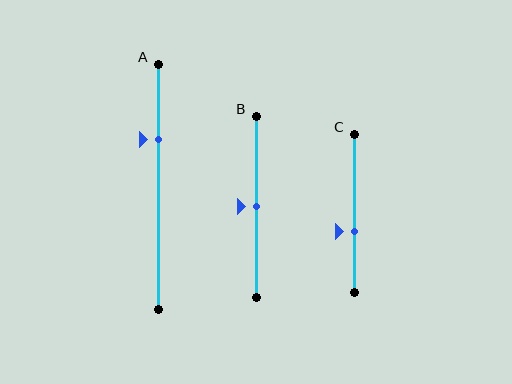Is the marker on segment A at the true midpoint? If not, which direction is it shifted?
No, the marker on segment A is shifted upward by about 19% of the segment length.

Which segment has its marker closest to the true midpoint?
Segment B has its marker closest to the true midpoint.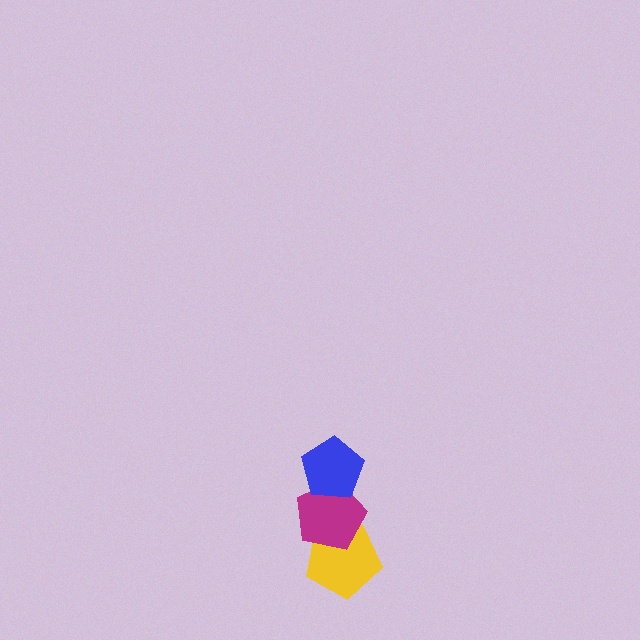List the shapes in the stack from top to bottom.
From top to bottom: the blue pentagon, the magenta pentagon, the yellow pentagon.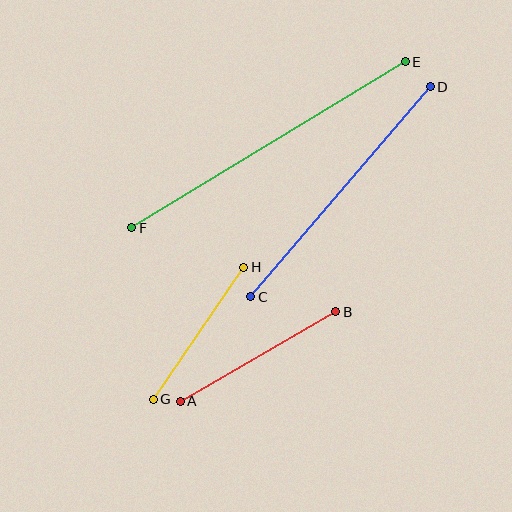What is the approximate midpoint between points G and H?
The midpoint is at approximately (198, 333) pixels.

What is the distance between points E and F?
The distance is approximately 320 pixels.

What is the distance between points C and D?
The distance is approximately 276 pixels.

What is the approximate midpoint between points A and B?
The midpoint is at approximately (258, 356) pixels.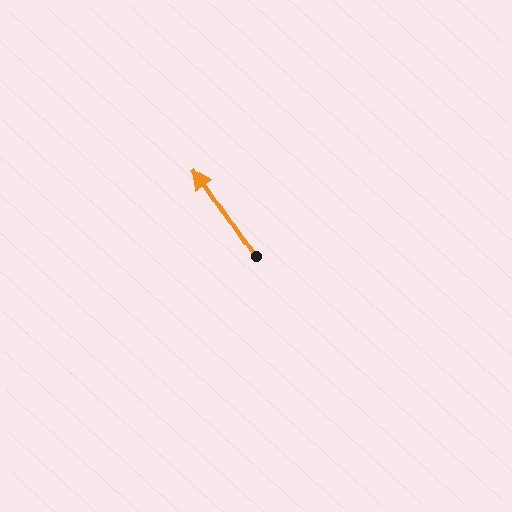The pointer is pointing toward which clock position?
Roughly 11 o'clock.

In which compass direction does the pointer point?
Northwest.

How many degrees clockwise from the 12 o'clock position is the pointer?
Approximately 326 degrees.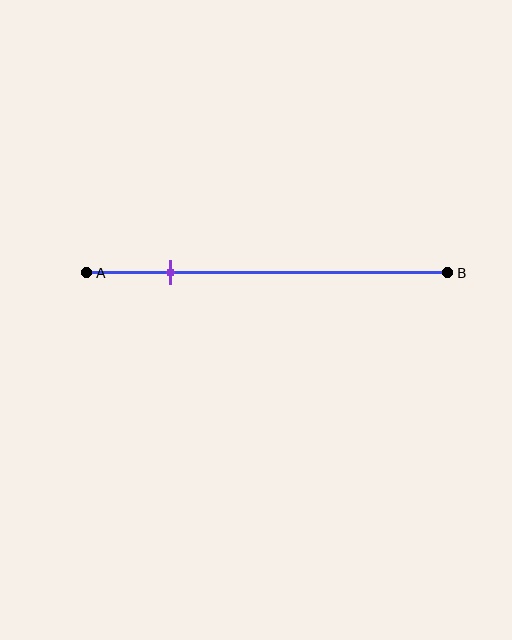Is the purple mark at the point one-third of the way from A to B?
No, the mark is at about 25% from A, not at the 33% one-third point.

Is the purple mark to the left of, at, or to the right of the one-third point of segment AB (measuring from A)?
The purple mark is to the left of the one-third point of segment AB.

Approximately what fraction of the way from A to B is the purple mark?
The purple mark is approximately 25% of the way from A to B.